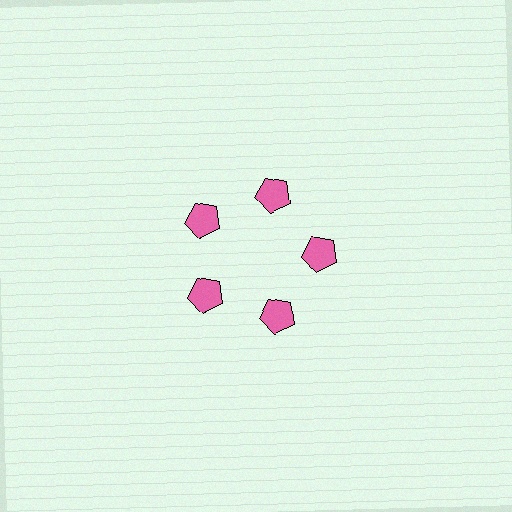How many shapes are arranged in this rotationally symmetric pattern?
There are 5 shapes, arranged in 5 groups of 1.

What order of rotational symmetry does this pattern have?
This pattern has 5-fold rotational symmetry.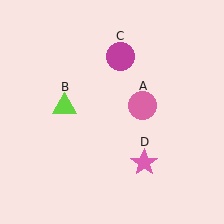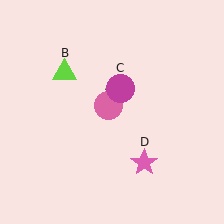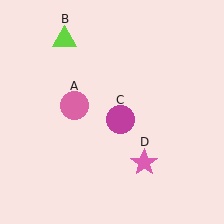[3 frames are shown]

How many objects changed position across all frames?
3 objects changed position: pink circle (object A), lime triangle (object B), magenta circle (object C).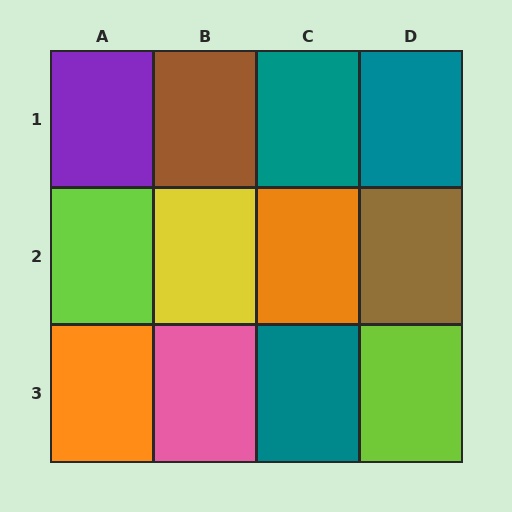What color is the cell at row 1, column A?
Purple.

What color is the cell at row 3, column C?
Teal.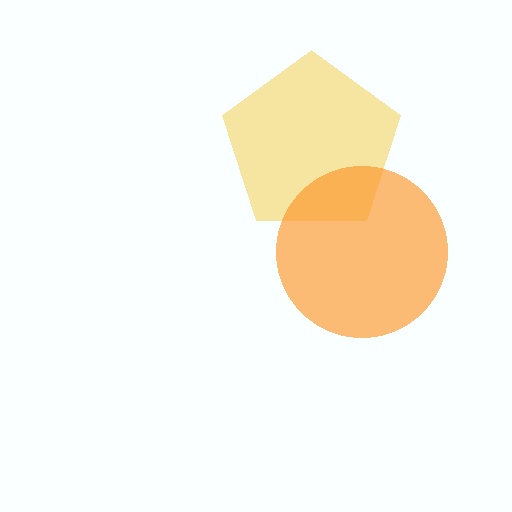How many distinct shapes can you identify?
There are 2 distinct shapes: a yellow pentagon, an orange circle.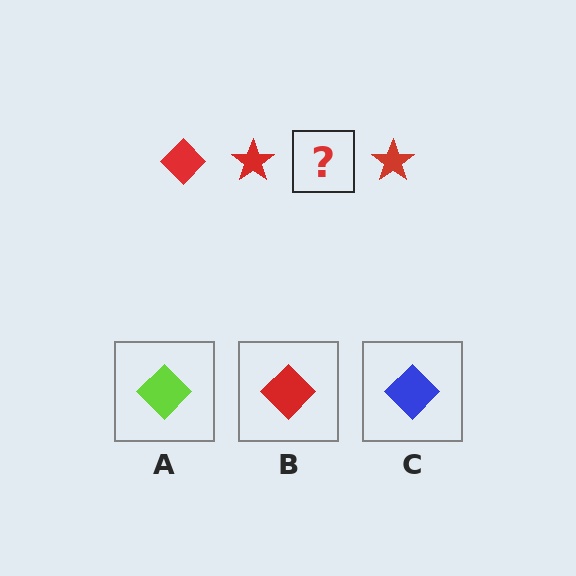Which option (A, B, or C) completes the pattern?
B.